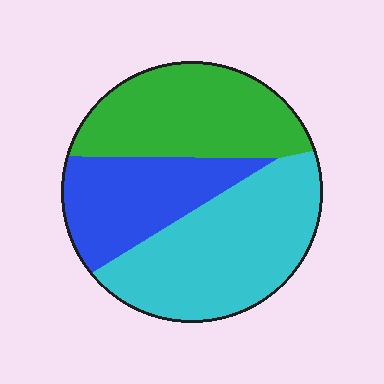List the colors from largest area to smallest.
From largest to smallest: cyan, green, blue.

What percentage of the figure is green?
Green covers 33% of the figure.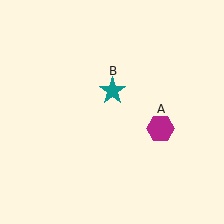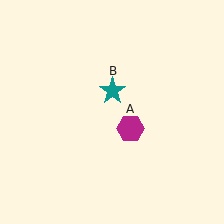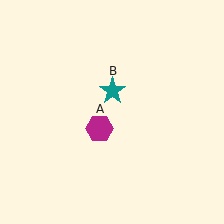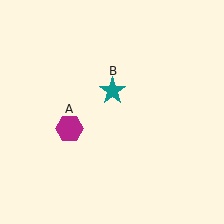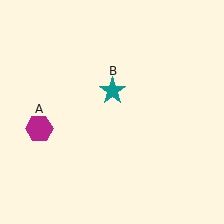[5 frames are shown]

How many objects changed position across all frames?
1 object changed position: magenta hexagon (object A).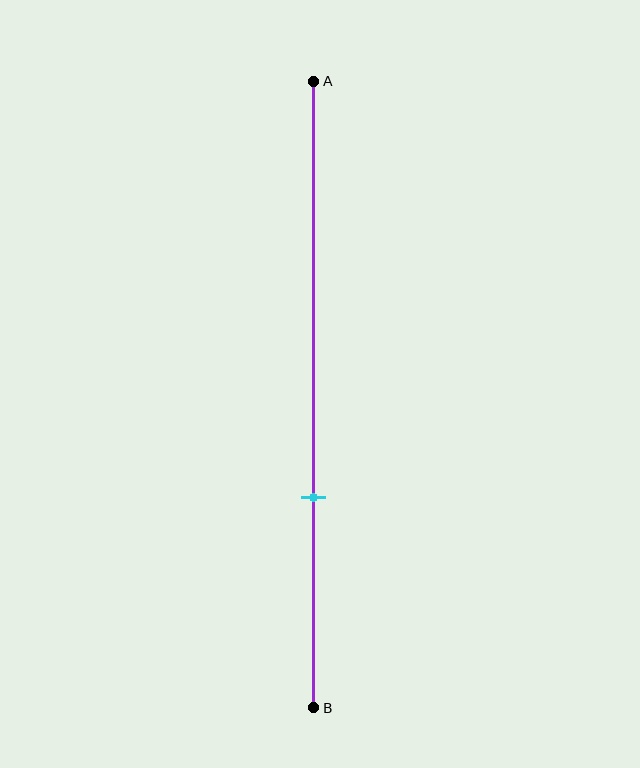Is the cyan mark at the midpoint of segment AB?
No, the mark is at about 65% from A, not at the 50% midpoint.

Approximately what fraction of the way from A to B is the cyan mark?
The cyan mark is approximately 65% of the way from A to B.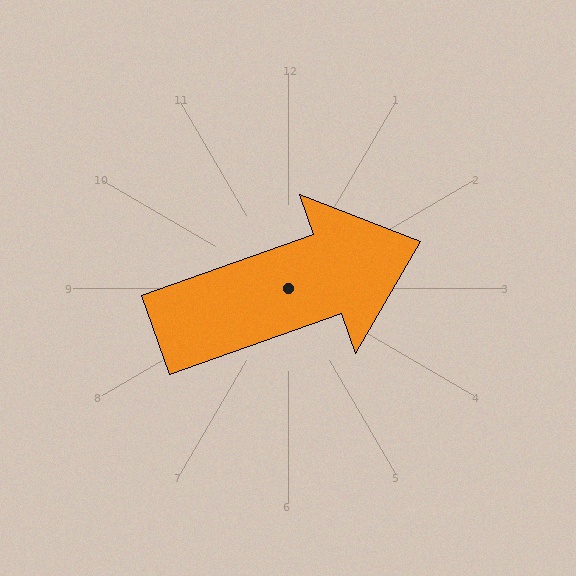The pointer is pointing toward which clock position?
Roughly 2 o'clock.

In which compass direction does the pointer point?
East.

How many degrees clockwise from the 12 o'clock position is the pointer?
Approximately 70 degrees.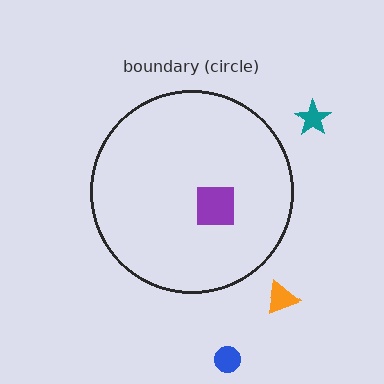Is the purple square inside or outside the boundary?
Inside.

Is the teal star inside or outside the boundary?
Outside.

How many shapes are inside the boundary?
1 inside, 3 outside.